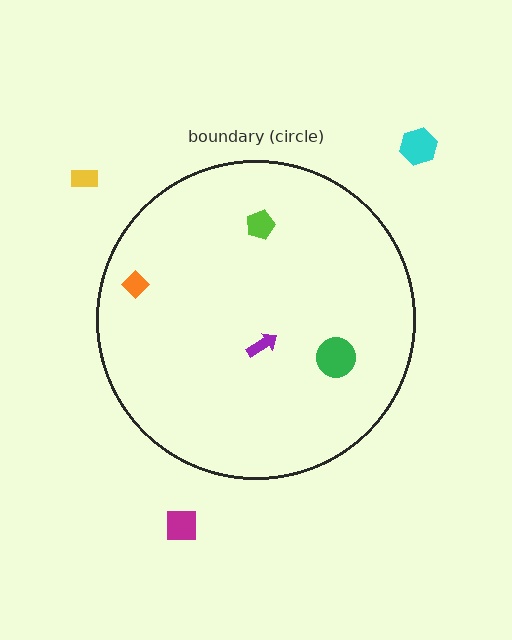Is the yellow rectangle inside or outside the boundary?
Outside.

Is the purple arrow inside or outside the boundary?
Inside.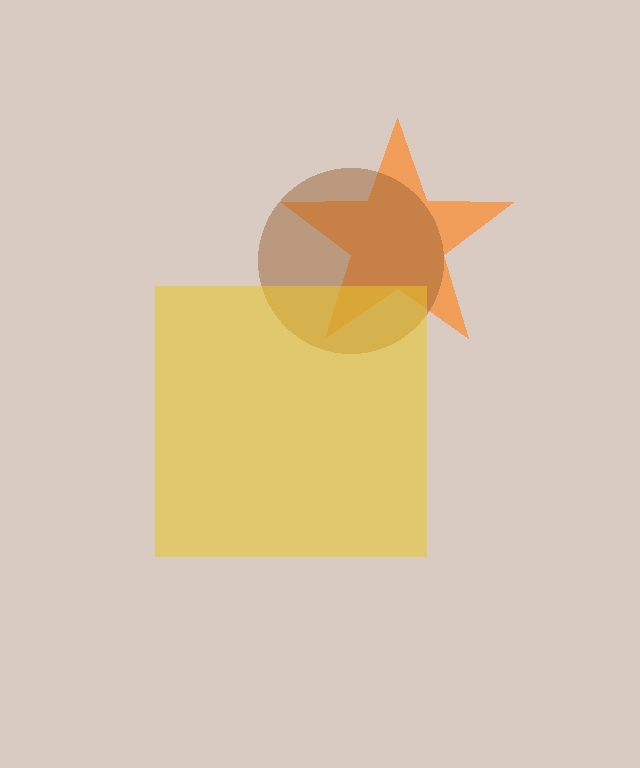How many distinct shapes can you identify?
There are 3 distinct shapes: an orange star, a brown circle, a yellow square.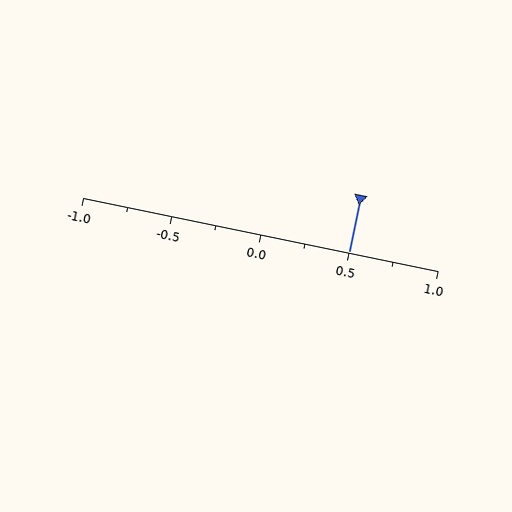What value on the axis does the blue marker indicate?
The marker indicates approximately 0.5.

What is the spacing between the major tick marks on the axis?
The major ticks are spaced 0.5 apart.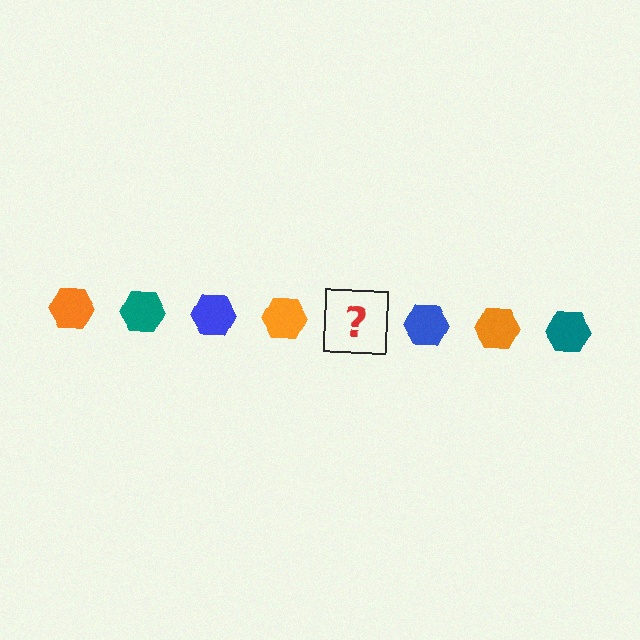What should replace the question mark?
The question mark should be replaced with a teal hexagon.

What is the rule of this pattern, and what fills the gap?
The rule is that the pattern cycles through orange, teal, blue hexagons. The gap should be filled with a teal hexagon.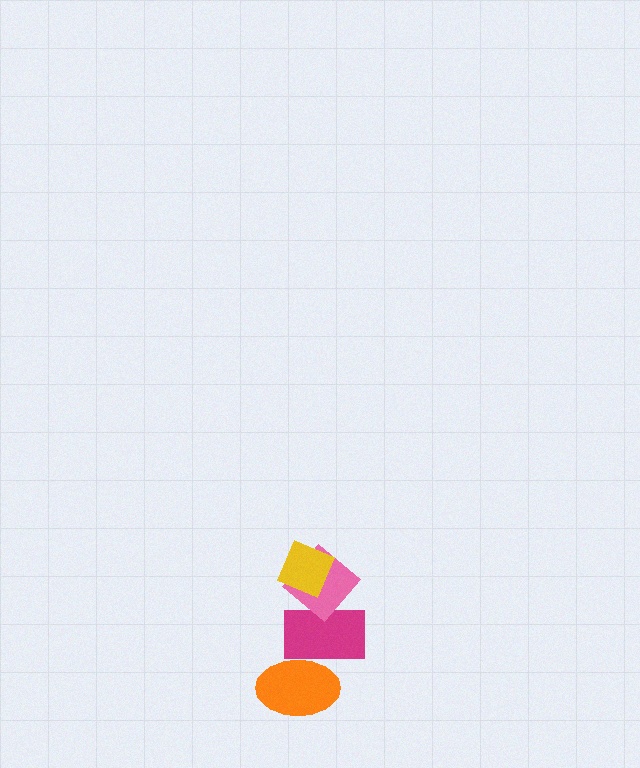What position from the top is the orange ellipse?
The orange ellipse is 4th from the top.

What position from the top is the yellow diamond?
The yellow diamond is 1st from the top.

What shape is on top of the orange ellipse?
The magenta rectangle is on top of the orange ellipse.